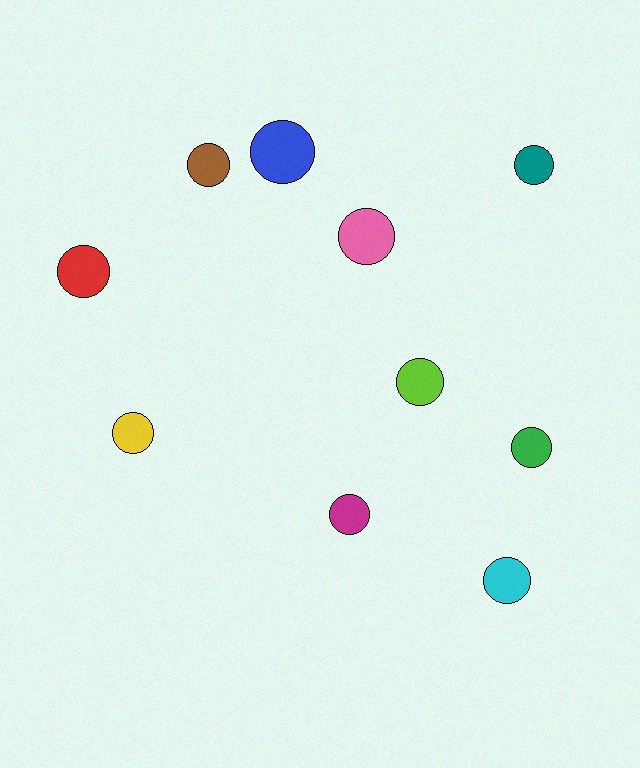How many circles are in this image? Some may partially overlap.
There are 10 circles.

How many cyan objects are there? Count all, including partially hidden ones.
There is 1 cyan object.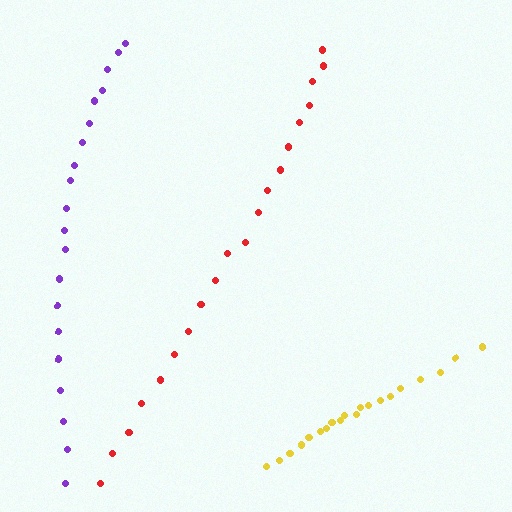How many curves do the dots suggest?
There are 3 distinct paths.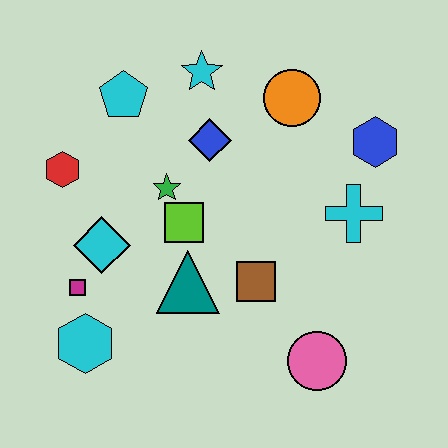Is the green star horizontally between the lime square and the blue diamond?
No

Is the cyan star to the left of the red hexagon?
No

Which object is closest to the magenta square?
The cyan diamond is closest to the magenta square.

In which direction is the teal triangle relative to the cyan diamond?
The teal triangle is to the right of the cyan diamond.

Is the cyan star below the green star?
No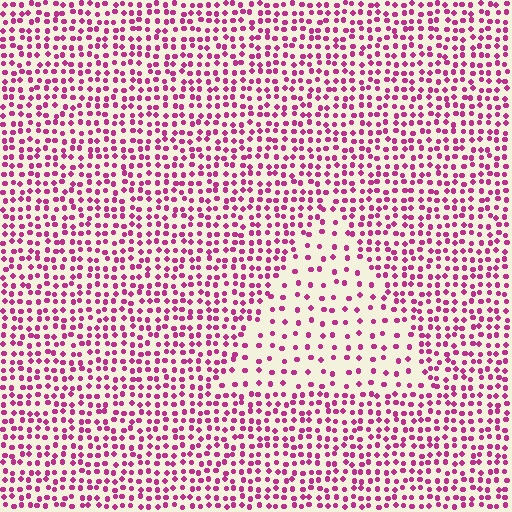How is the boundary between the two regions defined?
The boundary is defined by a change in element density (approximately 2.2x ratio). All elements are the same color, size, and shape.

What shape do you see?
I see a triangle.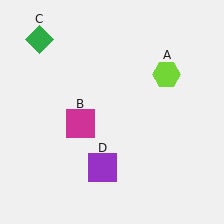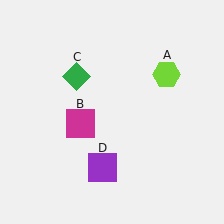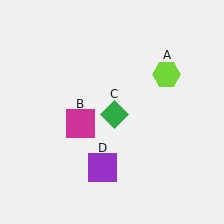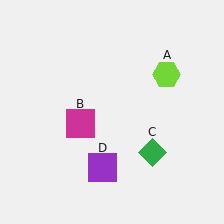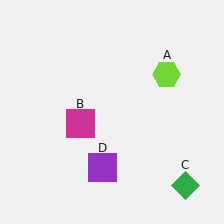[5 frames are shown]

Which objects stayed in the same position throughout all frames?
Lime hexagon (object A) and magenta square (object B) and purple square (object D) remained stationary.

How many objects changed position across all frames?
1 object changed position: green diamond (object C).